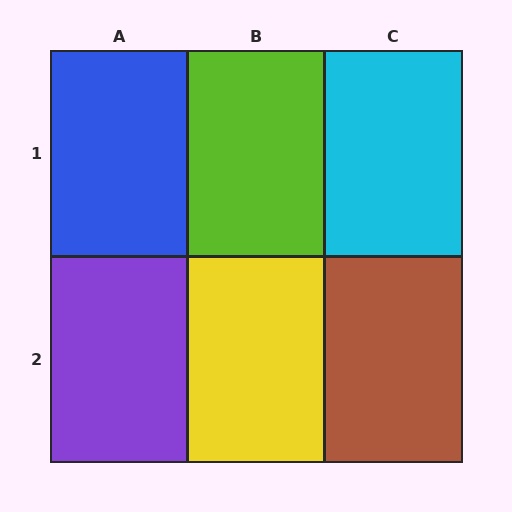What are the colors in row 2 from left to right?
Purple, yellow, brown.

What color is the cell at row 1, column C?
Cyan.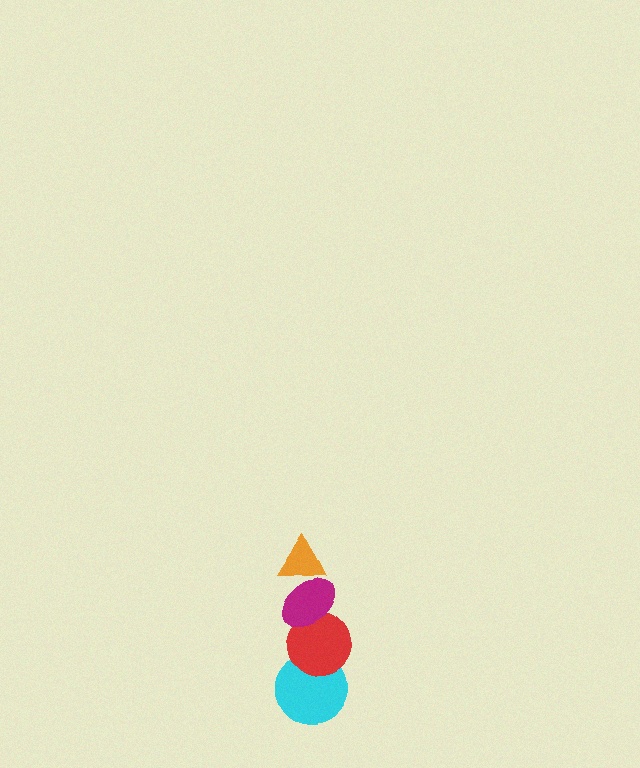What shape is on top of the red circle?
The magenta ellipse is on top of the red circle.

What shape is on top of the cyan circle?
The red circle is on top of the cyan circle.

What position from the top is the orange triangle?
The orange triangle is 1st from the top.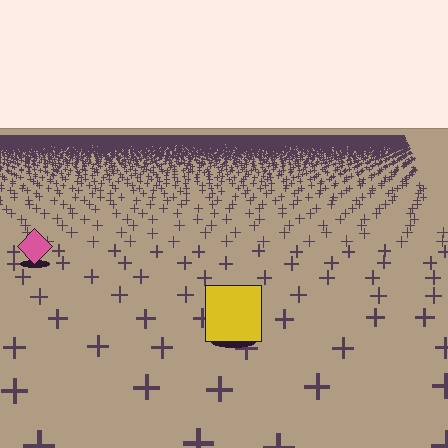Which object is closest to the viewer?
The yellow square is closest. The texture marks near it are larger and more spread out.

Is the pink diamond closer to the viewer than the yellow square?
No. The yellow square is closer — you can tell from the texture gradient: the ground texture is coarser near it.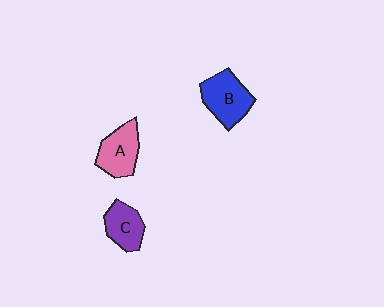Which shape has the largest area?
Shape B (blue).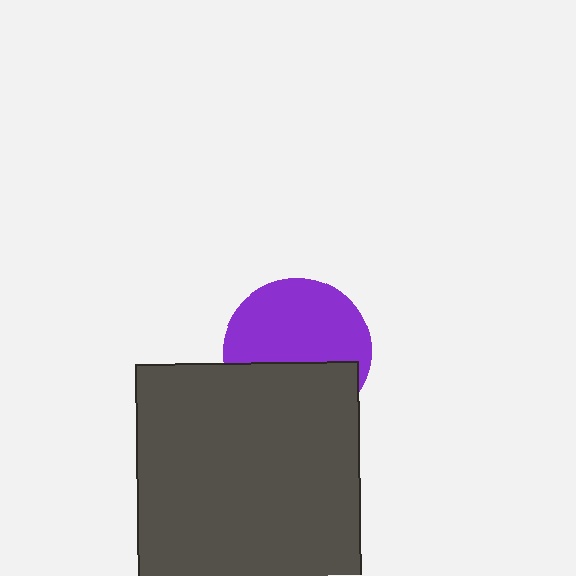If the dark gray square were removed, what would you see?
You would see the complete purple circle.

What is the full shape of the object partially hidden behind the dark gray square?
The partially hidden object is a purple circle.